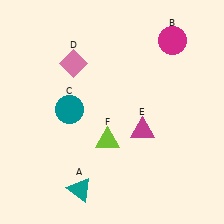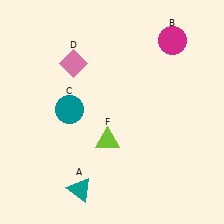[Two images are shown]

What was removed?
The magenta triangle (E) was removed in Image 2.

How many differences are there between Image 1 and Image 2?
There is 1 difference between the two images.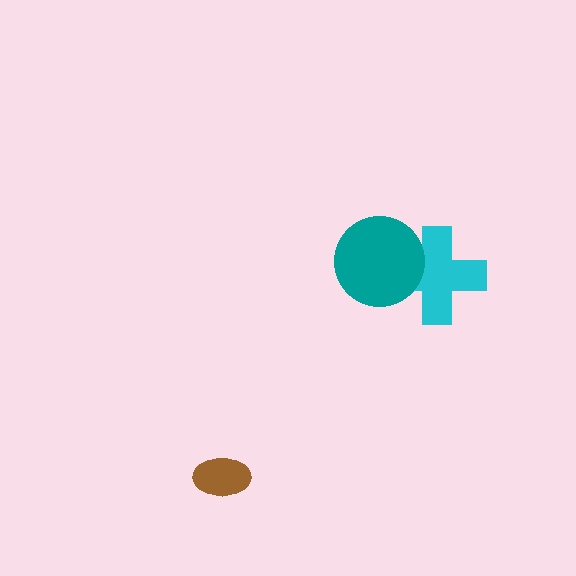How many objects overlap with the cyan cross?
1 object overlaps with the cyan cross.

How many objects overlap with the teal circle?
1 object overlaps with the teal circle.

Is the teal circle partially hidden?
No, no other shape covers it.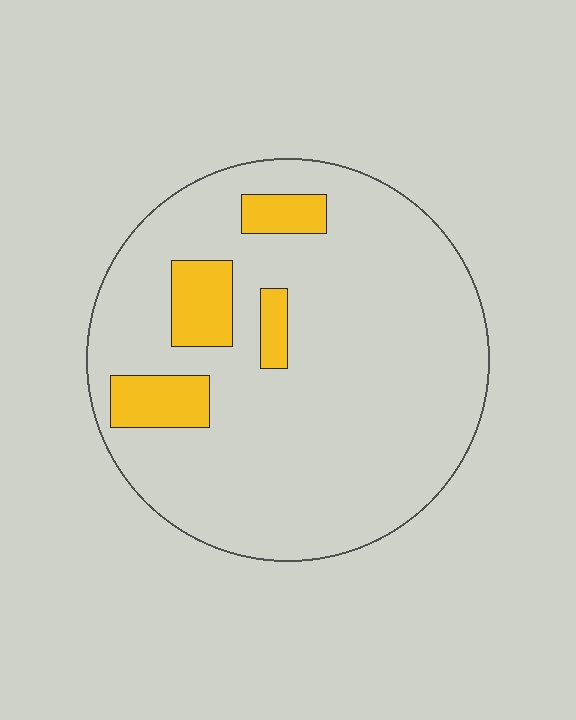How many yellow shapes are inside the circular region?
4.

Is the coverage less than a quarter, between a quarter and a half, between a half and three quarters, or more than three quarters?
Less than a quarter.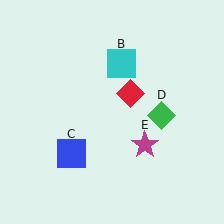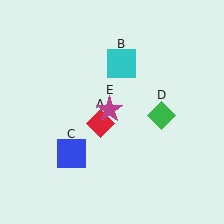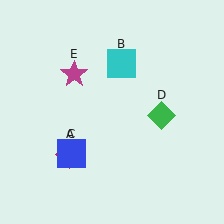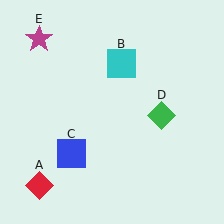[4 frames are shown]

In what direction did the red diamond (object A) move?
The red diamond (object A) moved down and to the left.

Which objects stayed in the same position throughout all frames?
Cyan square (object B) and blue square (object C) and green diamond (object D) remained stationary.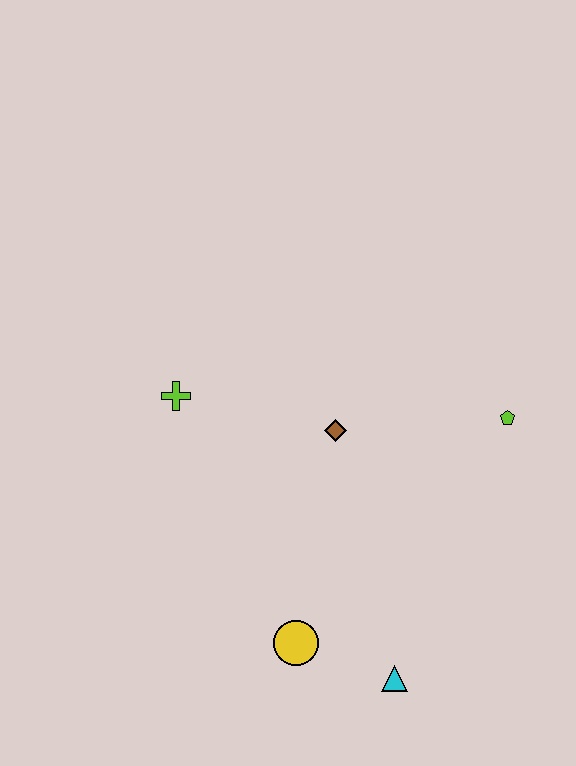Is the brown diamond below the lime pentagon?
Yes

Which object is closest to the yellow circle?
The cyan triangle is closest to the yellow circle.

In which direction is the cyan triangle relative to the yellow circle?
The cyan triangle is to the right of the yellow circle.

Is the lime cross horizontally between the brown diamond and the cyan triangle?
No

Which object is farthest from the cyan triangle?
The lime cross is farthest from the cyan triangle.